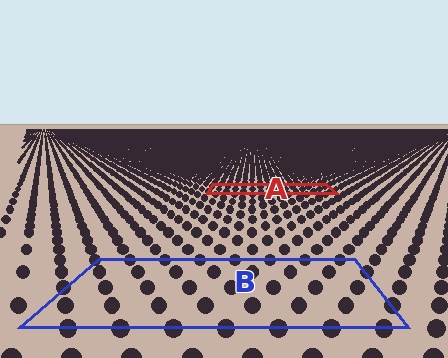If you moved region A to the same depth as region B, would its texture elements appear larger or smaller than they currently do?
They would appear larger. At a closer depth, the same texture elements are projected at a bigger on-screen size.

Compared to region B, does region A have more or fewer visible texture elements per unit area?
Region A has more texture elements per unit area — they are packed more densely because it is farther away.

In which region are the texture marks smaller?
The texture marks are smaller in region A, because it is farther away.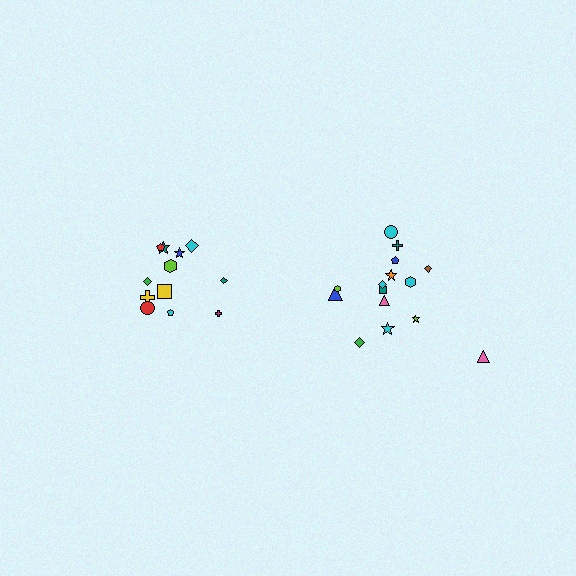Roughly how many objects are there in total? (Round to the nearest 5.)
Roughly 25 objects in total.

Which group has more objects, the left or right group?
The right group.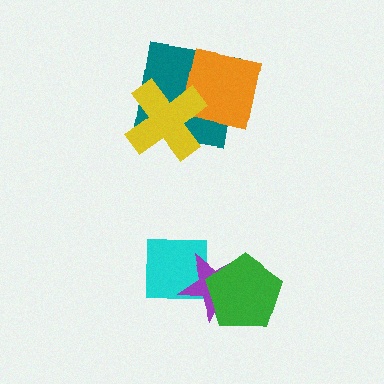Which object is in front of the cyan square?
The purple star is in front of the cyan square.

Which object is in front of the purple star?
The green pentagon is in front of the purple star.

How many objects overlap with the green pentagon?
1 object overlaps with the green pentagon.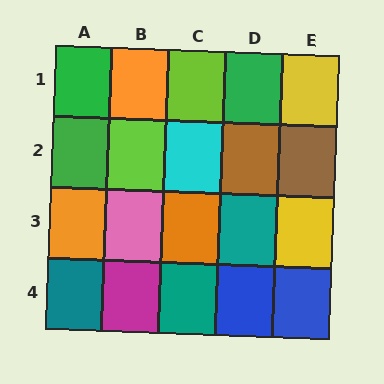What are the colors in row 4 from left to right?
Teal, magenta, teal, blue, blue.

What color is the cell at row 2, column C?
Cyan.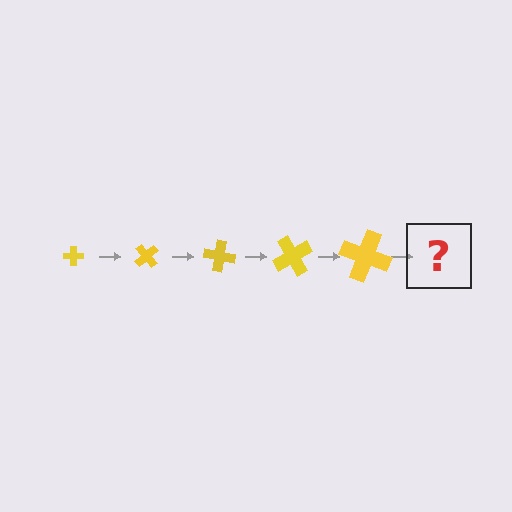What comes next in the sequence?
The next element should be a cross, larger than the previous one and rotated 250 degrees from the start.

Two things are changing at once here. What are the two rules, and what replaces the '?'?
The two rules are that the cross grows larger each step and it rotates 50 degrees each step. The '?' should be a cross, larger than the previous one and rotated 250 degrees from the start.